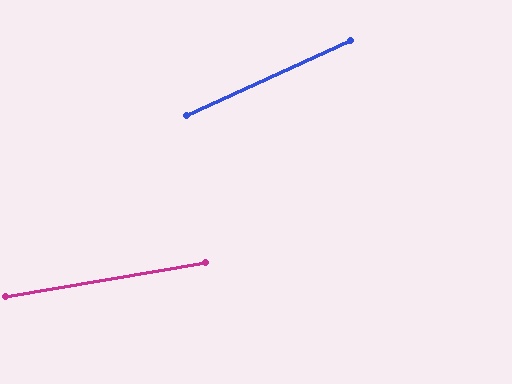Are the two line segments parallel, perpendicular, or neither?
Neither parallel nor perpendicular — they differ by about 15°.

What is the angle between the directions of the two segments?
Approximately 15 degrees.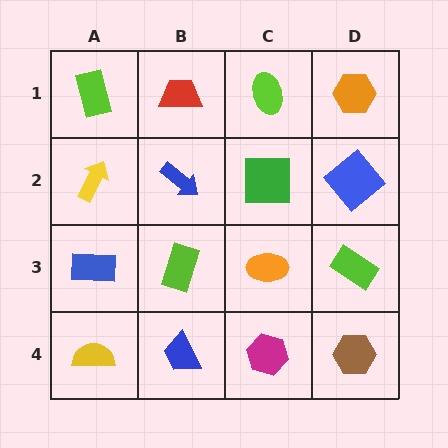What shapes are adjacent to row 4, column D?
A lime rectangle (row 3, column D), a magenta hexagon (row 4, column C).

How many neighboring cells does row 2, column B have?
4.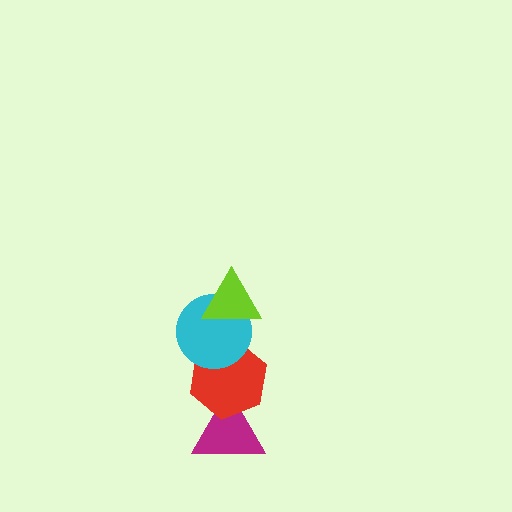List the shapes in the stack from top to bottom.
From top to bottom: the lime triangle, the cyan circle, the red hexagon, the magenta triangle.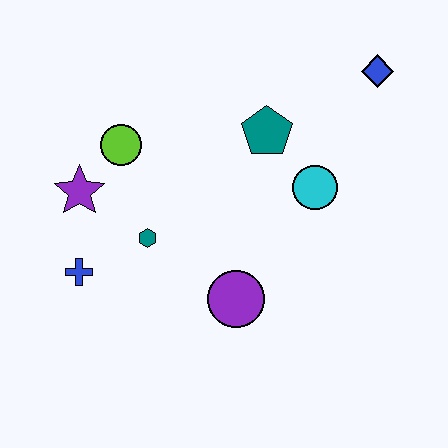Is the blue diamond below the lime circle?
No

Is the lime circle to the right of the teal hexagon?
No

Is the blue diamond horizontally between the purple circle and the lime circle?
No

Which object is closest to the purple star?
The lime circle is closest to the purple star.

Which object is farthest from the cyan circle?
The blue cross is farthest from the cyan circle.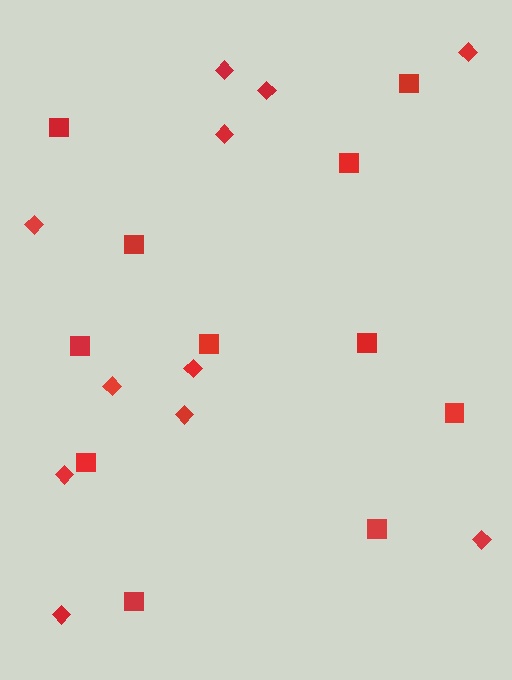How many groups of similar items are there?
There are 2 groups: one group of diamonds (11) and one group of squares (11).